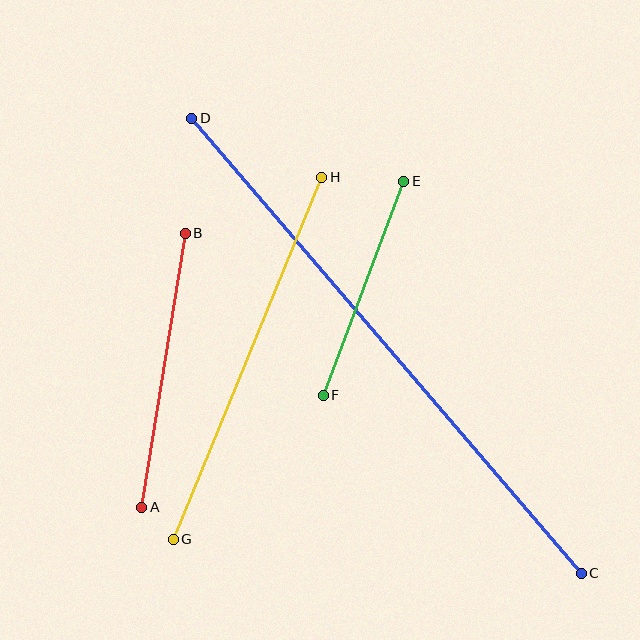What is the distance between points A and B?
The distance is approximately 277 pixels.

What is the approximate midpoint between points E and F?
The midpoint is at approximately (364, 288) pixels.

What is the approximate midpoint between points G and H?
The midpoint is at approximately (248, 358) pixels.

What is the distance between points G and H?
The distance is approximately 392 pixels.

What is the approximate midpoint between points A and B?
The midpoint is at approximately (163, 370) pixels.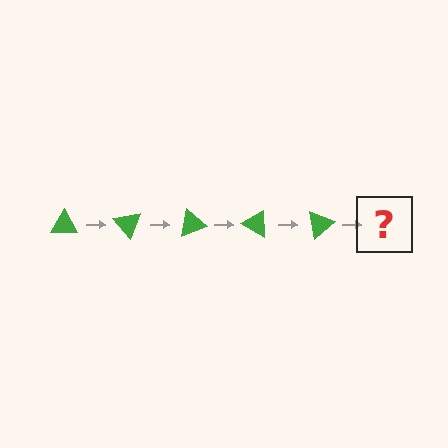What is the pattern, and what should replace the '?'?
The pattern is that the triangle rotates 50 degrees each step. The '?' should be a green triangle rotated 250 degrees.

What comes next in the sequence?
The next element should be a green triangle rotated 250 degrees.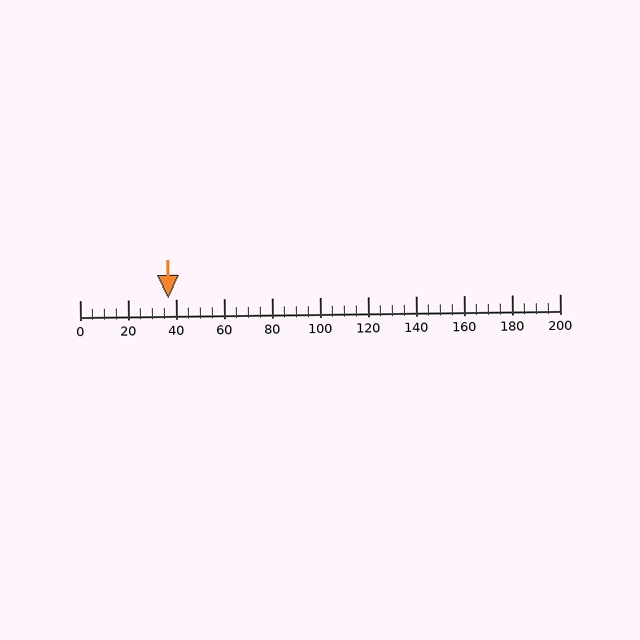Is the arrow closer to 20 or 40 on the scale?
The arrow is closer to 40.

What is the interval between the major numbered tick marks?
The major tick marks are spaced 20 units apart.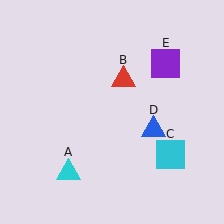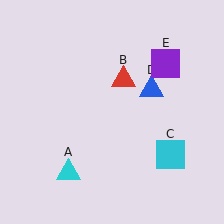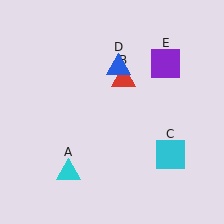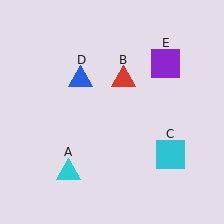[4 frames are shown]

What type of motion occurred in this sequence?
The blue triangle (object D) rotated counterclockwise around the center of the scene.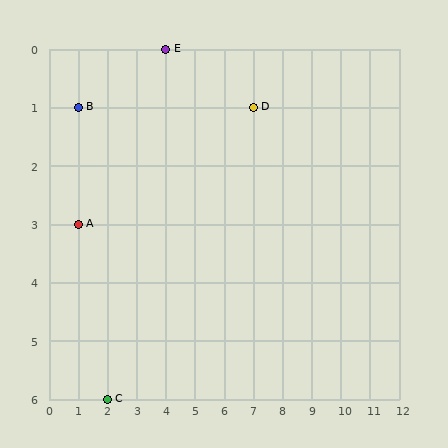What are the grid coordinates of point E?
Point E is at grid coordinates (4, 0).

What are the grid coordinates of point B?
Point B is at grid coordinates (1, 1).